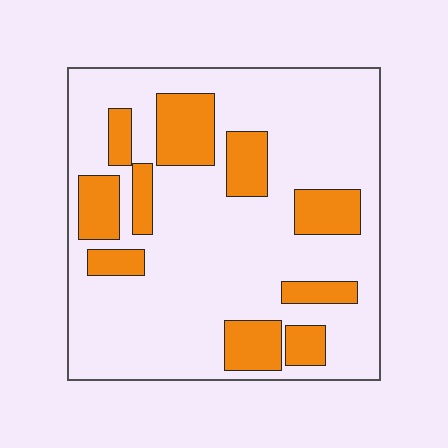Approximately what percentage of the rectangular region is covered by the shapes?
Approximately 25%.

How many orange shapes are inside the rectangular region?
10.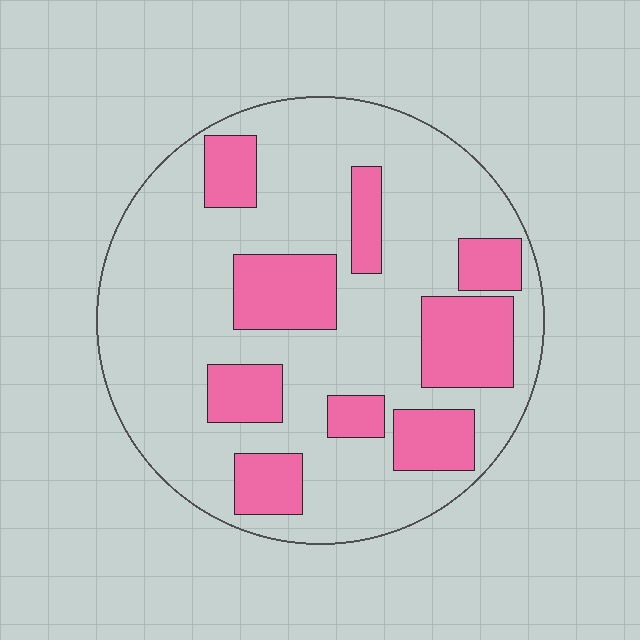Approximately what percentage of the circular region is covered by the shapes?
Approximately 25%.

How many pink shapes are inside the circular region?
9.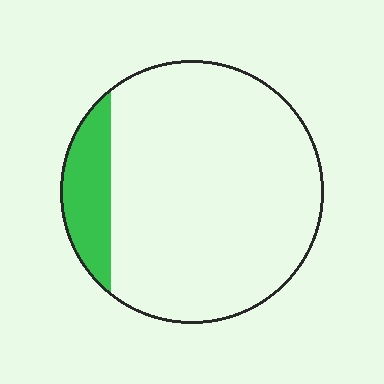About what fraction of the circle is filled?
About one eighth (1/8).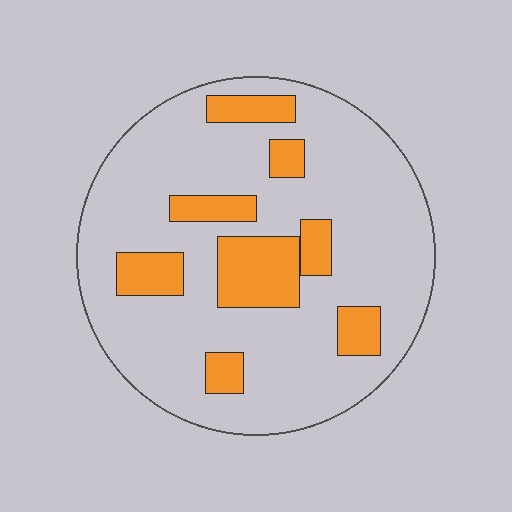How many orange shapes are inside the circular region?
8.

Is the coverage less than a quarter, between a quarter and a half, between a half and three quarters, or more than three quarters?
Less than a quarter.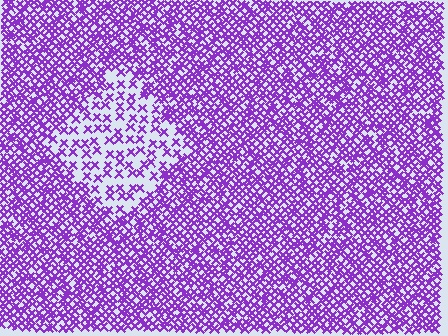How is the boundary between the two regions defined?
The boundary is defined by a change in element density (approximately 2.4x ratio). All elements are the same color, size, and shape.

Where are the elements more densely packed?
The elements are more densely packed outside the diamond boundary.